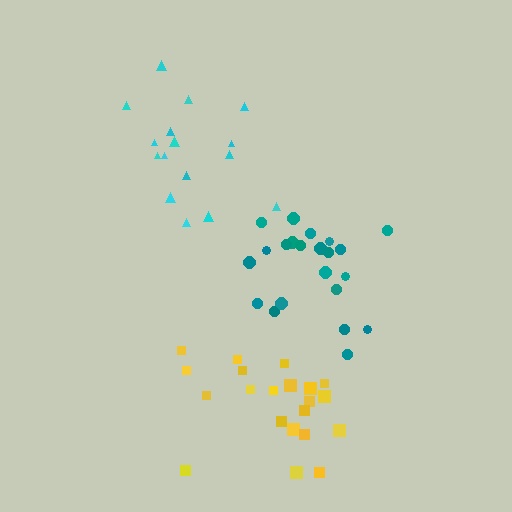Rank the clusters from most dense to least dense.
teal, yellow, cyan.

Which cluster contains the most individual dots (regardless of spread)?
Teal (22).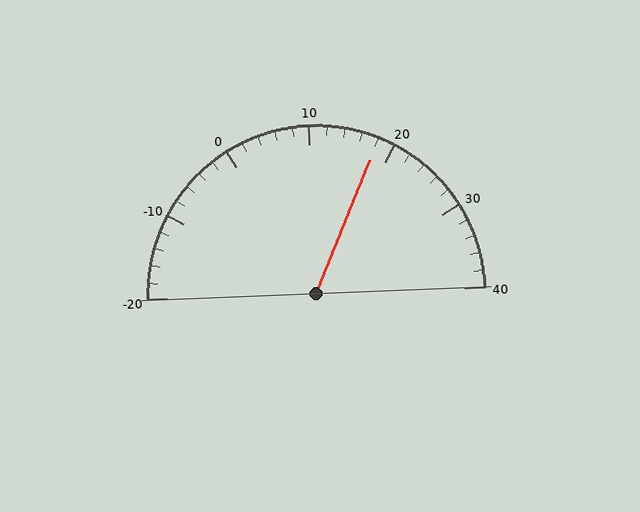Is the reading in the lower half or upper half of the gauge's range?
The reading is in the upper half of the range (-20 to 40).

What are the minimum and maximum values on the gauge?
The gauge ranges from -20 to 40.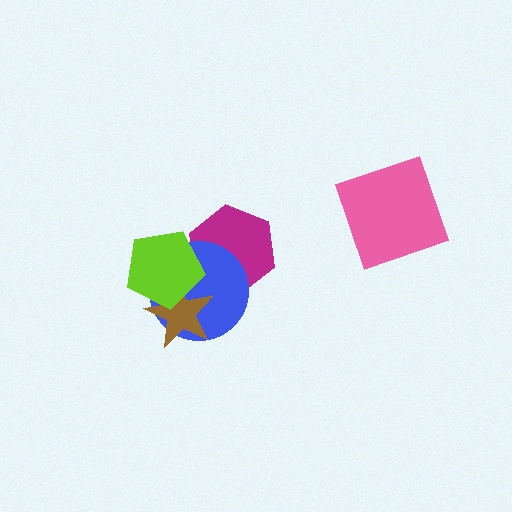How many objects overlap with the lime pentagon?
3 objects overlap with the lime pentagon.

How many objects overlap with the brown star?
2 objects overlap with the brown star.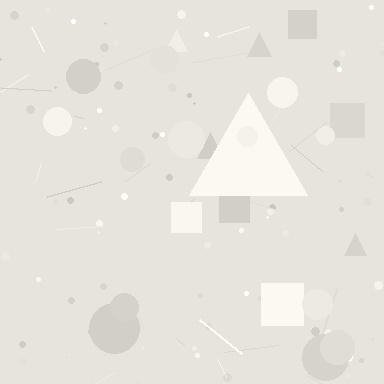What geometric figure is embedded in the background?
A triangle is embedded in the background.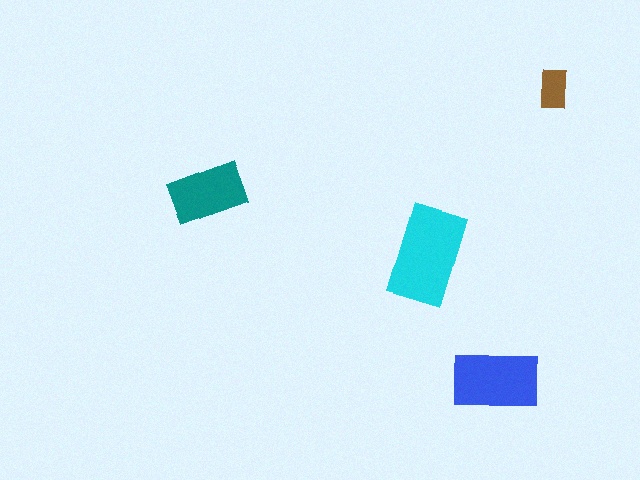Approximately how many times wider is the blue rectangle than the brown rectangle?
About 2 times wider.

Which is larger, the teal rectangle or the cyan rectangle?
The cyan one.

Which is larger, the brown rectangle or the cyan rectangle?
The cyan one.